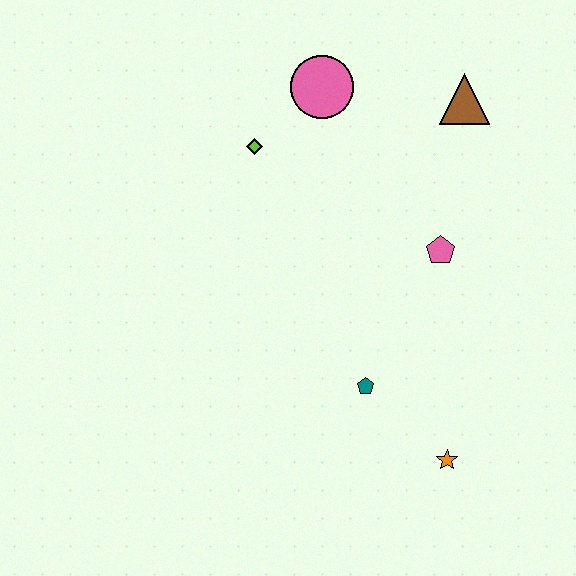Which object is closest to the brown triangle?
The pink circle is closest to the brown triangle.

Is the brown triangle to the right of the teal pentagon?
Yes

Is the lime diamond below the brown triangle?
Yes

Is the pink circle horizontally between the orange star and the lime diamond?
Yes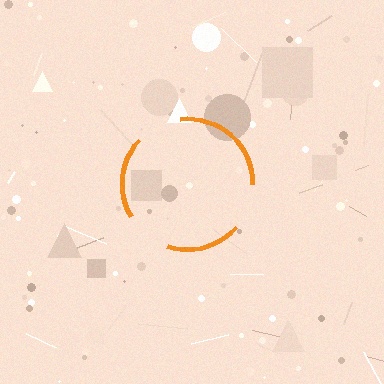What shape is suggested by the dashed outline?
The dashed outline suggests a circle.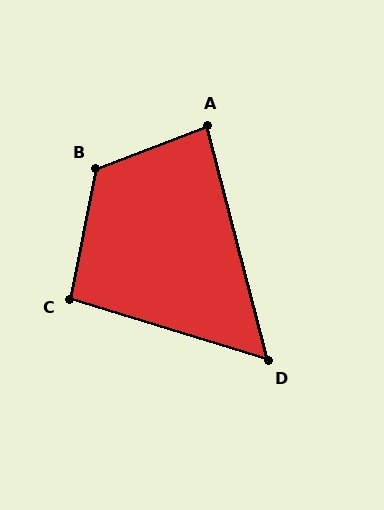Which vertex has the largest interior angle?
B, at approximately 122 degrees.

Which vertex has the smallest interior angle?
D, at approximately 58 degrees.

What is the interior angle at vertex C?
Approximately 96 degrees (obtuse).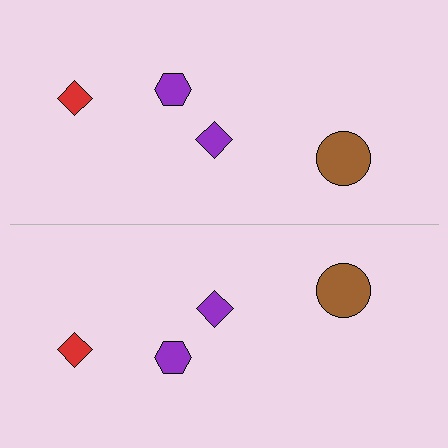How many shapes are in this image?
There are 8 shapes in this image.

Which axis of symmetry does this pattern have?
The pattern has a horizontal axis of symmetry running through the center of the image.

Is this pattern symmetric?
Yes, this pattern has bilateral (reflection) symmetry.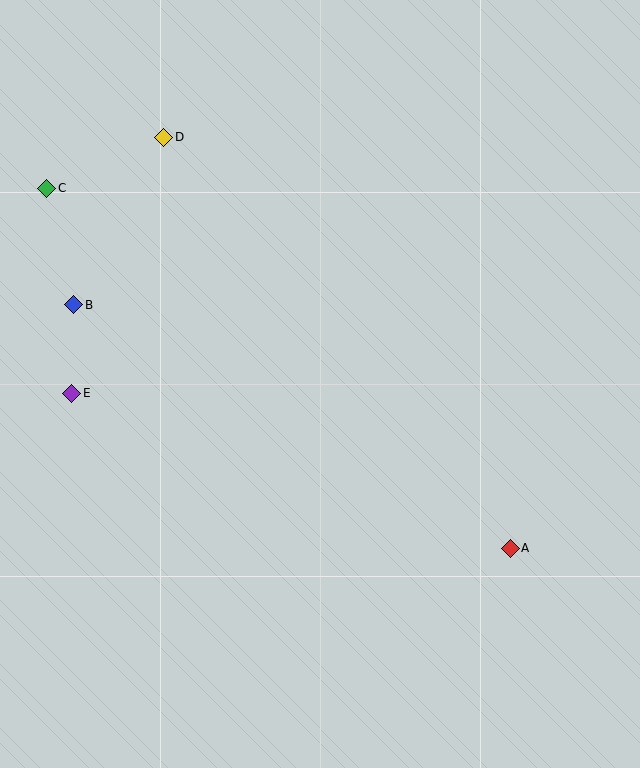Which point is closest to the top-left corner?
Point C is closest to the top-left corner.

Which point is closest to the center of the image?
Point E at (72, 393) is closest to the center.